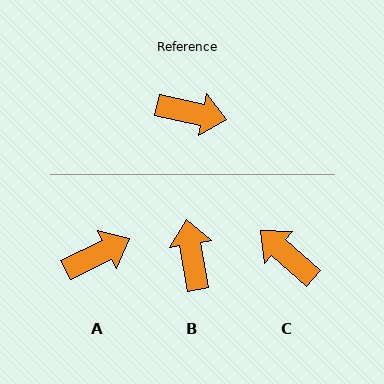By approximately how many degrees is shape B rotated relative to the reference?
Approximately 111 degrees counter-clockwise.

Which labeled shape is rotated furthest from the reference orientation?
C, about 150 degrees away.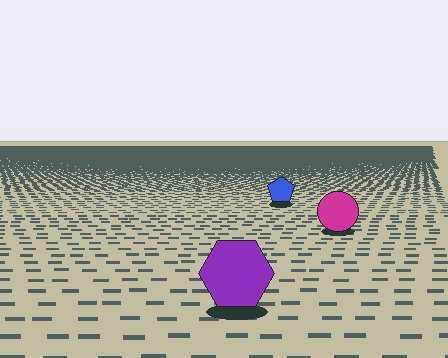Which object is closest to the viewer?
The purple hexagon is closest. The texture marks near it are larger and more spread out.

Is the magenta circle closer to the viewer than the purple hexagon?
No. The purple hexagon is closer — you can tell from the texture gradient: the ground texture is coarser near it.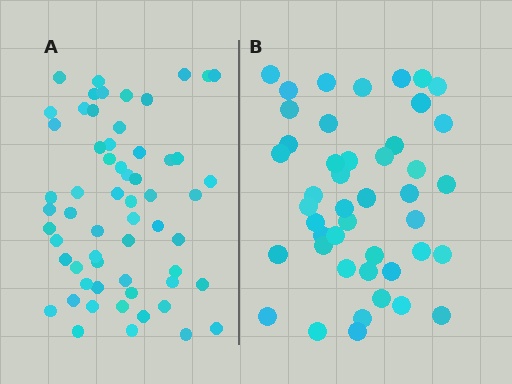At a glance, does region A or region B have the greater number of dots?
Region A (the left region) has more dots.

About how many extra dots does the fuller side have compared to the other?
Region A has approximately 15 more dots than region B.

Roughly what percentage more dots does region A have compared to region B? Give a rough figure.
About 35% more.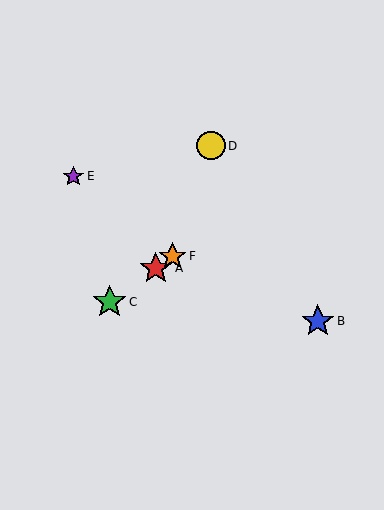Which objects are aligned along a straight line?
Objects A, C, F are aligned along a straight line.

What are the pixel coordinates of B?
Object B is at (318, 321).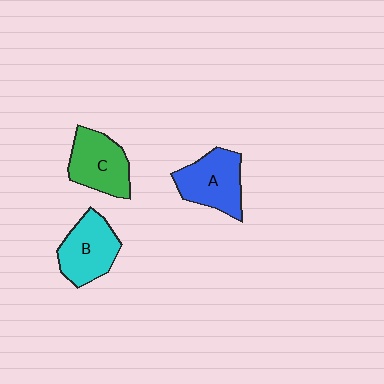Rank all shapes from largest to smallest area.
From largest to smallest: A (blue), C (green), B (cyan).